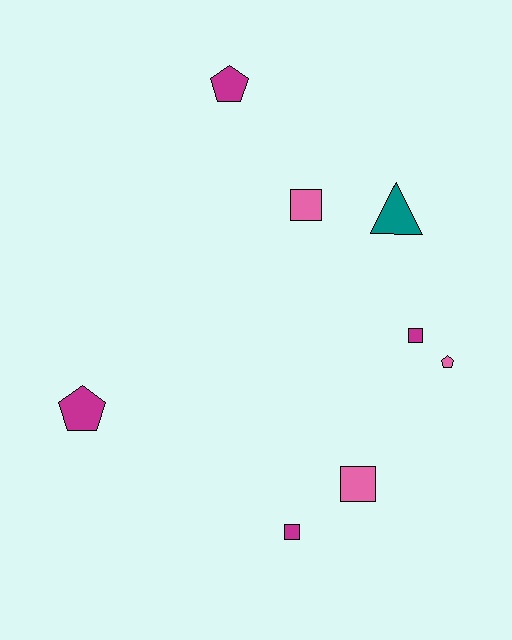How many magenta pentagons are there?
There are 2 magenta pentagons.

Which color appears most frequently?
Magenta, with 4 objects.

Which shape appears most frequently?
Square, with 4 objects.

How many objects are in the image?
There are 8 objects.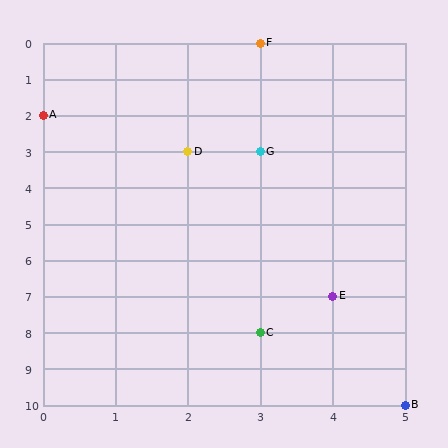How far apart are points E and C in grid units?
Points E and C are 1 column and 1 row apart (about 1.4 grid units diagonally).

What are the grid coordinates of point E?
Point E is at grid coordinates (4, 7).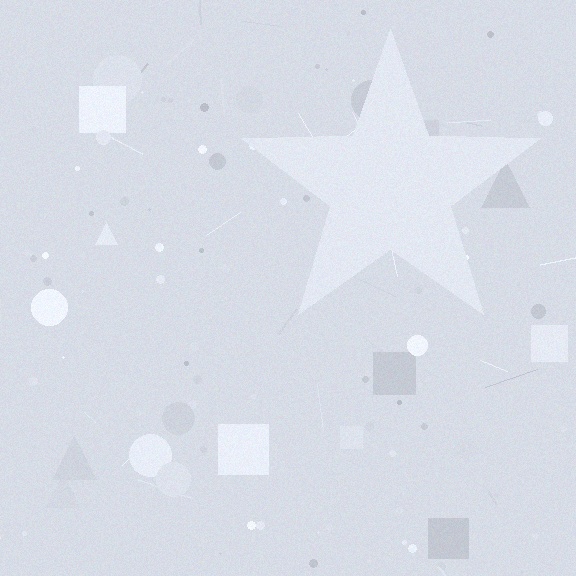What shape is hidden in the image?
A star is hidden in the image.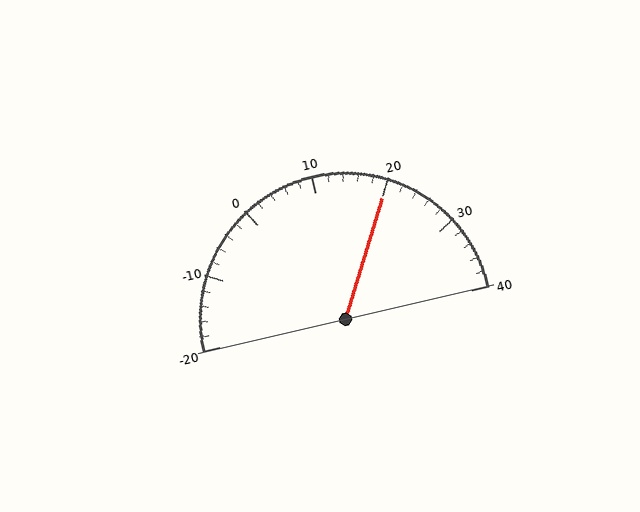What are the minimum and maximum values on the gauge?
The gauge ranges from -20 to 40.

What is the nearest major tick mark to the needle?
The nearest major tick mark is 20.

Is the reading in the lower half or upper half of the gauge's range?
The reading is in the upper half of the range (-20 to 40).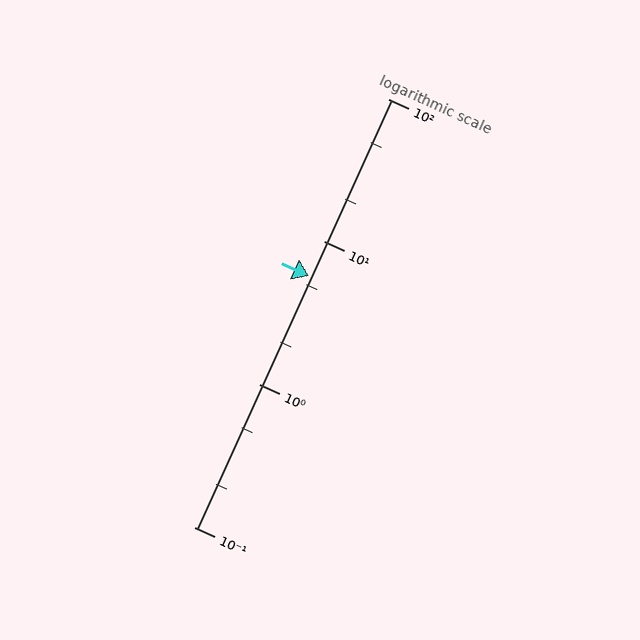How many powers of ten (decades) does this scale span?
The scale spans 3 decades, from 0.1 to 100.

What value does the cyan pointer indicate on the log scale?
The pointer indicates approximately 5.7.